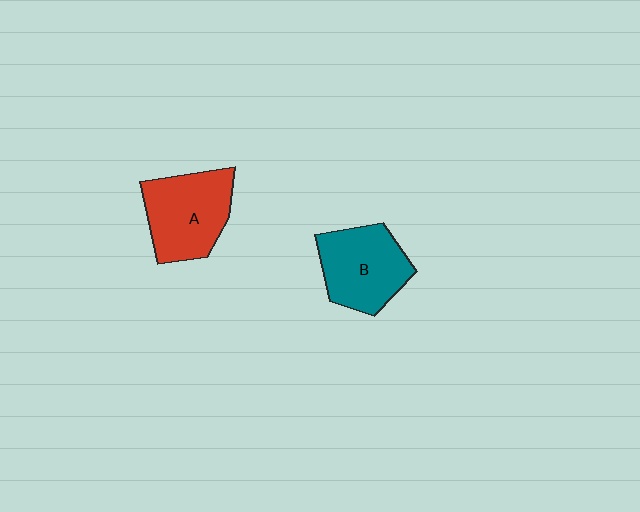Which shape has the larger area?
Shape A (red).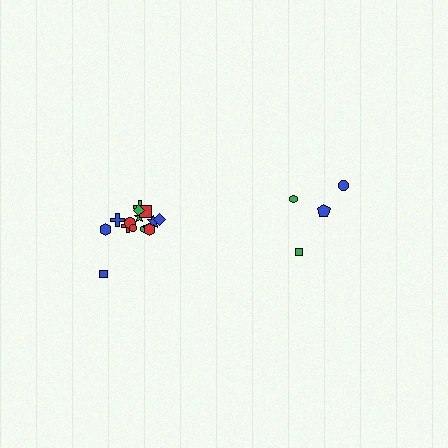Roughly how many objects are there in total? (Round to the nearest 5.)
Roughly 20 objects in total.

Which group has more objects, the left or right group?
The left group.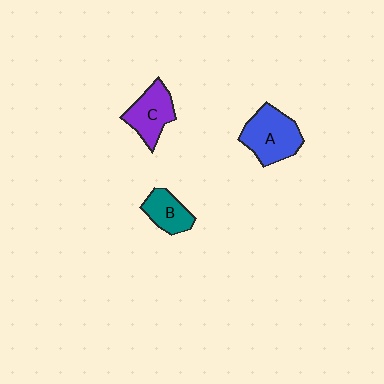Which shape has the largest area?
Shape A (blue).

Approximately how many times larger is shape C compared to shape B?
Approximately 1.3 times.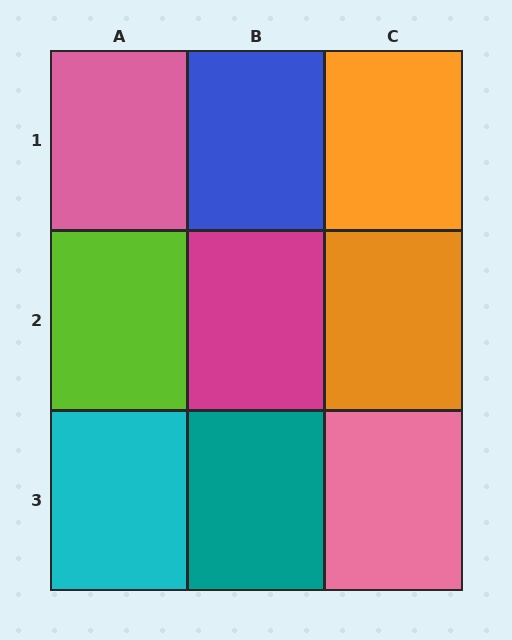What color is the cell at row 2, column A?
Lime.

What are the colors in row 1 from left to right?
Pink, blue, orange.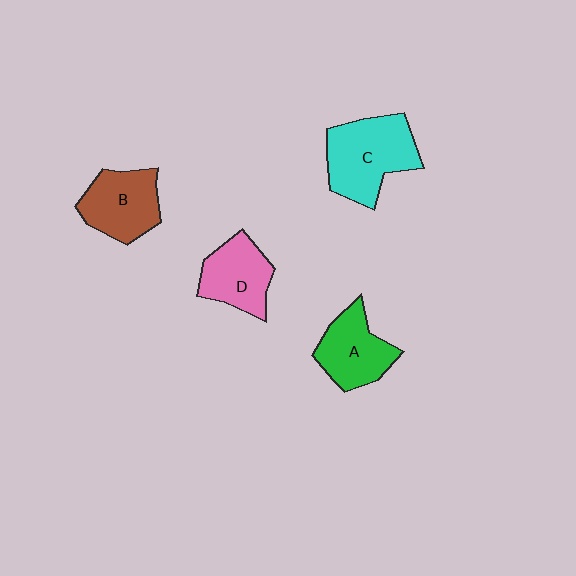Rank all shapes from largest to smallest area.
From largest to smallest: C (cyan), B (brown), A (green), D (pink).